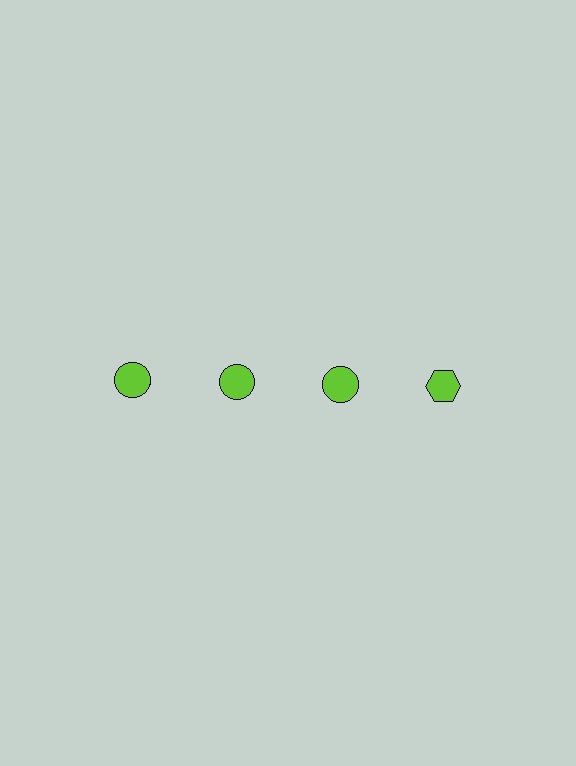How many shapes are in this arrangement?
There are 4 shapes arranged in a grid pattern.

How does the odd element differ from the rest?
It has a different shape: hexagon instead of circle.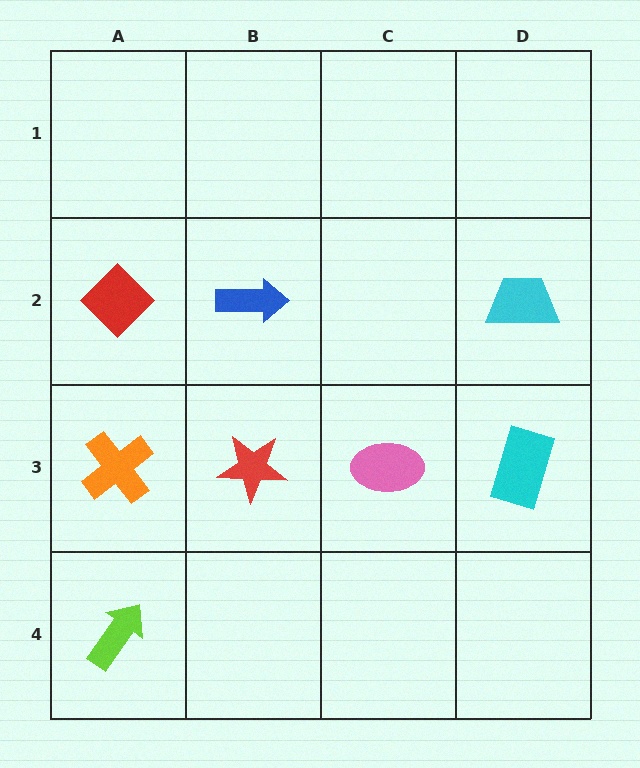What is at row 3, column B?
A red star.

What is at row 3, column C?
A pink ellipse.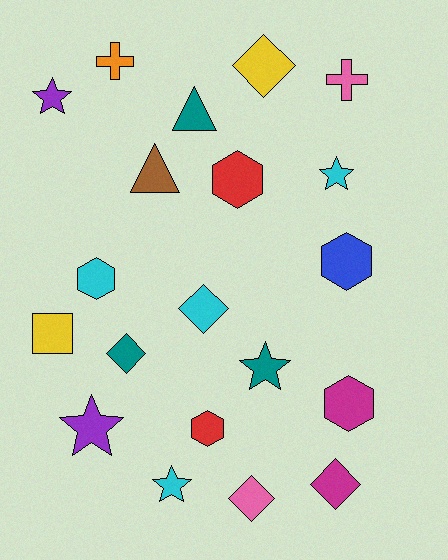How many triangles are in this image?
There are 2 triangles.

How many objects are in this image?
There are 20 objects.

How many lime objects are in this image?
There are no lime objects.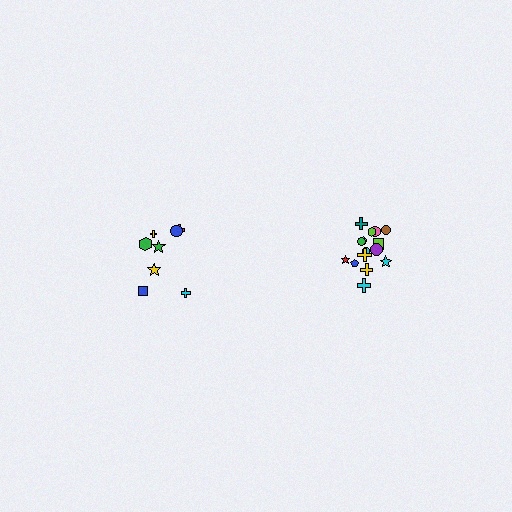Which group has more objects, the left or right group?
The right group.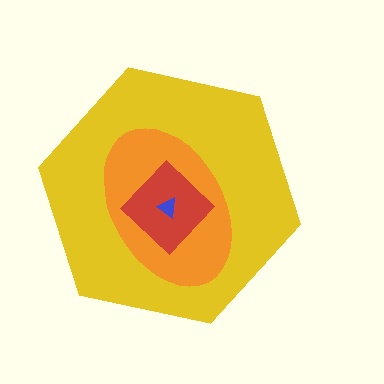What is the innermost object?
The blue triangle.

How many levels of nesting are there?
4.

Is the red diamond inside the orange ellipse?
Yes.